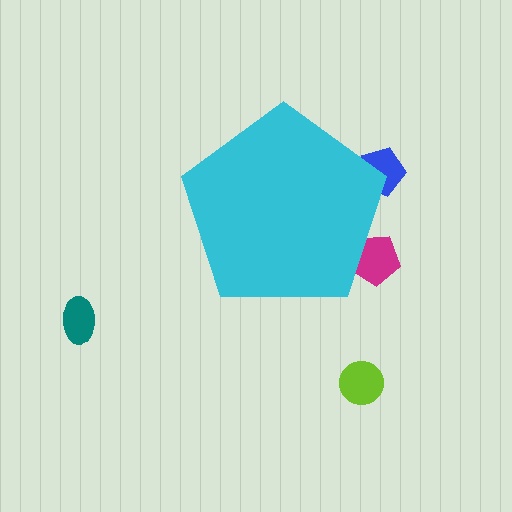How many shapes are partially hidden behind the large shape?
2 shapes are partially hidden.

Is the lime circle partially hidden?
No, the lime circle is fully visible.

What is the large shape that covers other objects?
A cyan pentagon.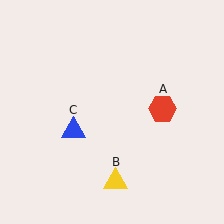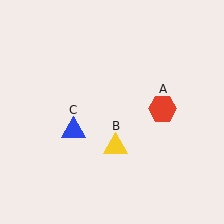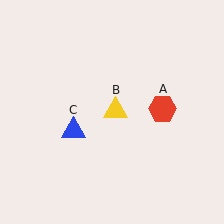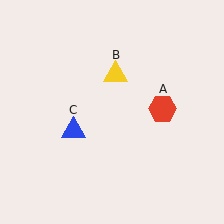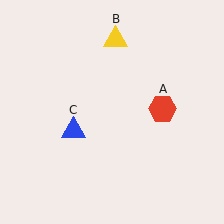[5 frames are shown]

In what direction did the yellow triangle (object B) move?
The yellow triangle (object B) moved up.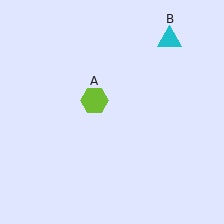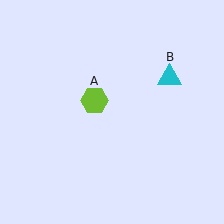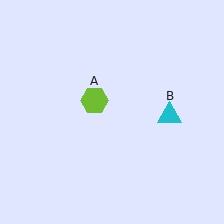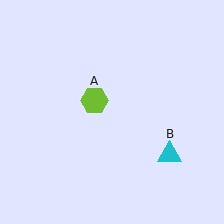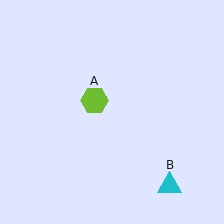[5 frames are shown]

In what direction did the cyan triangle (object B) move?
The cyan triangle (object B) moved down.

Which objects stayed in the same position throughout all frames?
Lime hexagon (object A) remained stationary.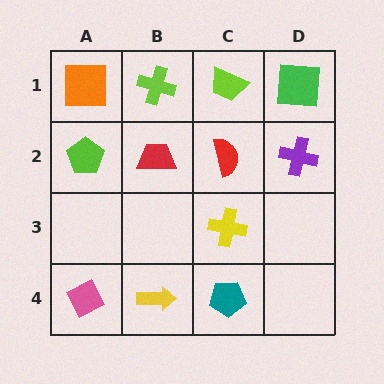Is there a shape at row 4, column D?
No, that cell is empty.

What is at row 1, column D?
A green square.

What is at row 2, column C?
A red semicircle.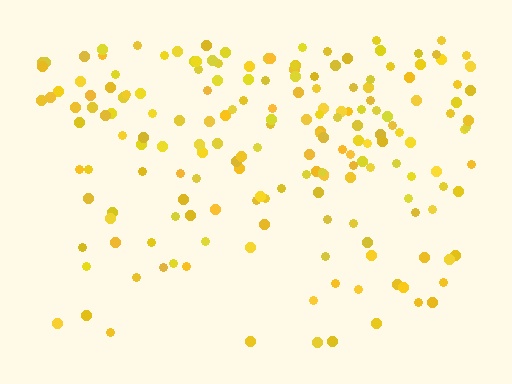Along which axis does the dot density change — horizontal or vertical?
Vertical.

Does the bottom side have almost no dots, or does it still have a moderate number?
Still a moderate number, just noticeably fewer than the top.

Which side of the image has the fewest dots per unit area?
The bottom.